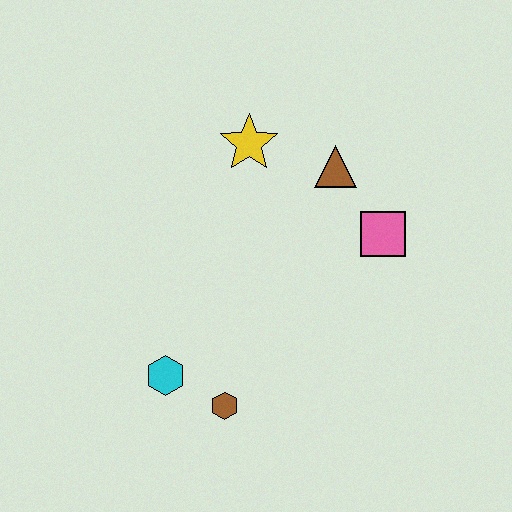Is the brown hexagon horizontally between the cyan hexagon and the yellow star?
Yes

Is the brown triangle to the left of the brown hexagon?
No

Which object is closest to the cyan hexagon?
The brown hexagon is closest to the cyan hexagon.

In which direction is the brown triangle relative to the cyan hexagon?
The brown triangle is above the cyan hexagon.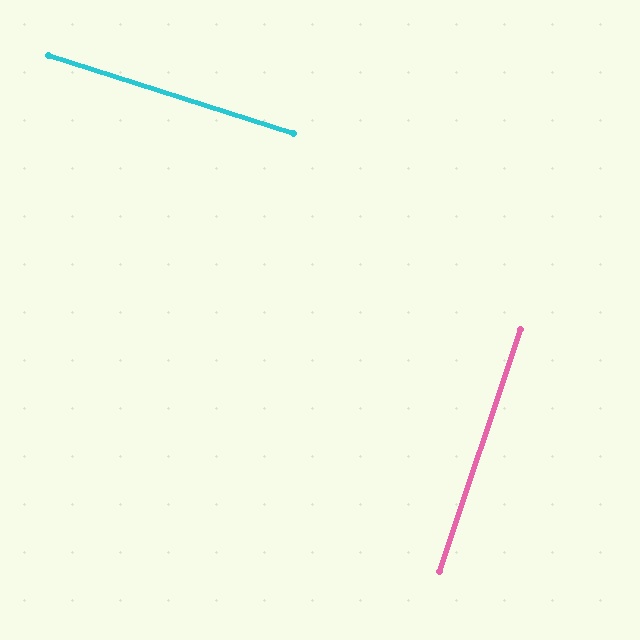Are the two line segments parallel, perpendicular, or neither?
Perpendicular — they meet at approximately 89°.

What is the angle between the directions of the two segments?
Approximately 89 degrees.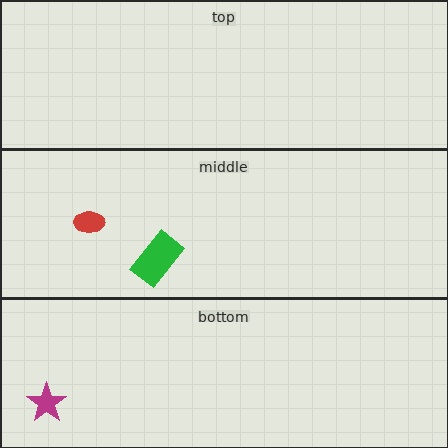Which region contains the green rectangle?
The middle region.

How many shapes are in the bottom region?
1.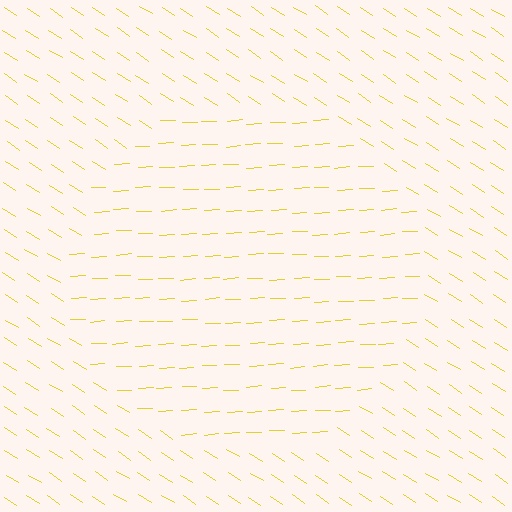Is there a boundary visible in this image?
Yes, there is a texture boundary formed by a change in line orientation.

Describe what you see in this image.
The image is filled with small yellow line segments. A circle region in the image has lines oriented differently from the surrounding lines, creating a visible texture boundary.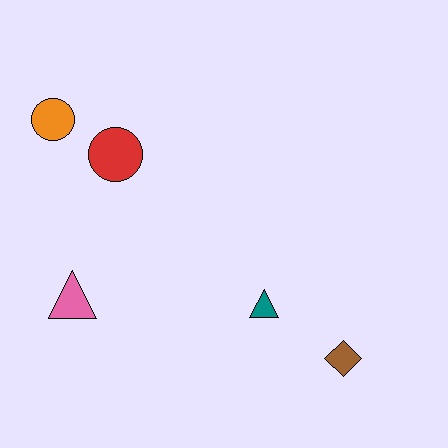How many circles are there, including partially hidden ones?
There are 2 circles.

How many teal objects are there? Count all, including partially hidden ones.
There is 1 teal object.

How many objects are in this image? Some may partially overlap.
There are 5 objects.